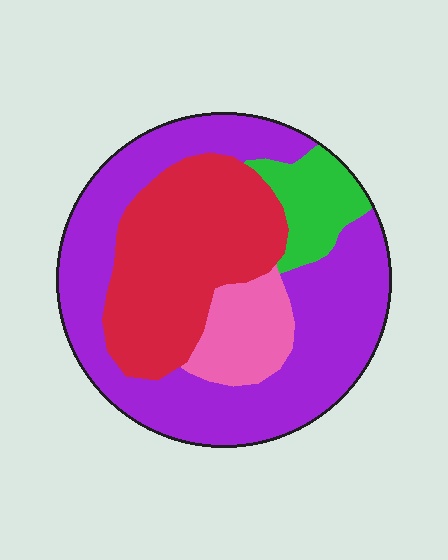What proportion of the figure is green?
Green takes up about one tenth (1/10) of the figure.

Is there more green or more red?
Red.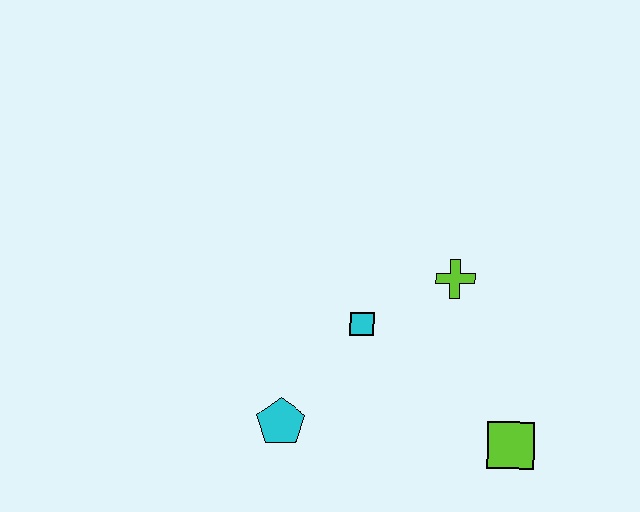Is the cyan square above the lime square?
Yes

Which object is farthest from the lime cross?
The cyan pentagon is farthest from the lime cross.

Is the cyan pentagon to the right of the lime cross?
No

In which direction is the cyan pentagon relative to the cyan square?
The cyan pentagon is below the cyan square.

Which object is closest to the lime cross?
The cyan square is closest to the lime cross.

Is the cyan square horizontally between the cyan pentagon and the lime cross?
Yes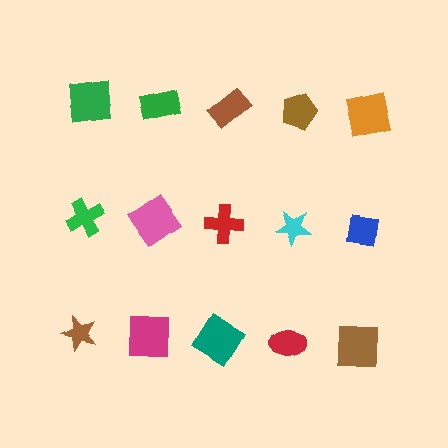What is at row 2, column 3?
A red cross.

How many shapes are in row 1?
5 shapes.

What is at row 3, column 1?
A brown star.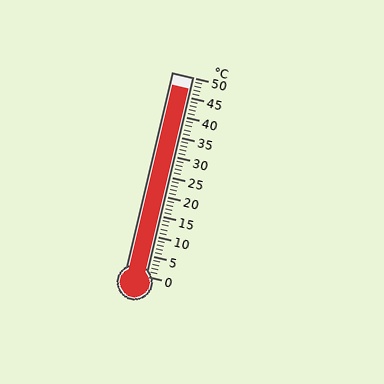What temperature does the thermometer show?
The thermometer shows approximately 47°C.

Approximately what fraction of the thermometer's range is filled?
The thermometer is filled to approximately 95% of its range.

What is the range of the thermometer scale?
The thermometer scale ranges from 0°C to 50°C.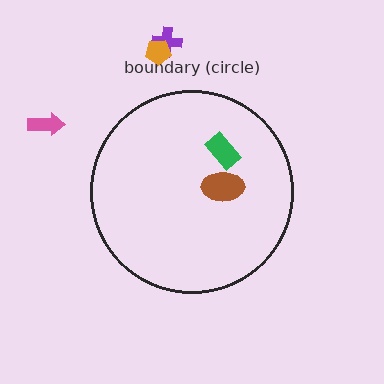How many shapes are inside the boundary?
2 inside, 3 outside.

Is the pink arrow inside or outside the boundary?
Outside.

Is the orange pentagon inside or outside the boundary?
Outside.